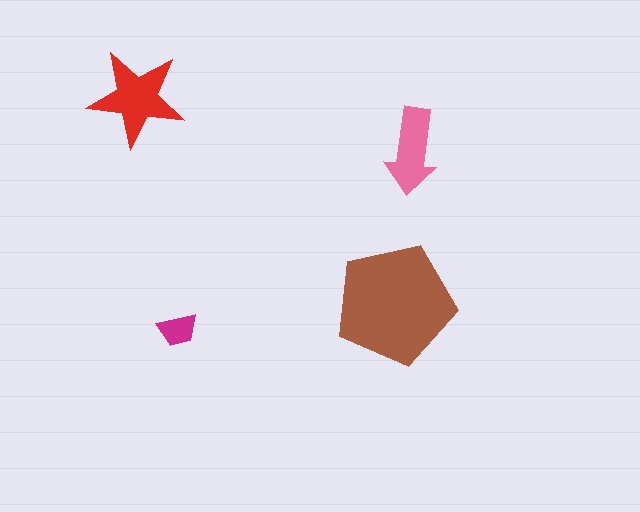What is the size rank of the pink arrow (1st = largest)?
3rd.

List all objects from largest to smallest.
The brown pentagon, the red star, the pink arrow, the magenta trapezoid.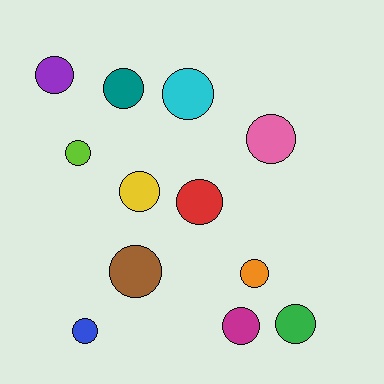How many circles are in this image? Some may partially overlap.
There are 12 circles.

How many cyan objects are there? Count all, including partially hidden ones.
There is 1 cyan object.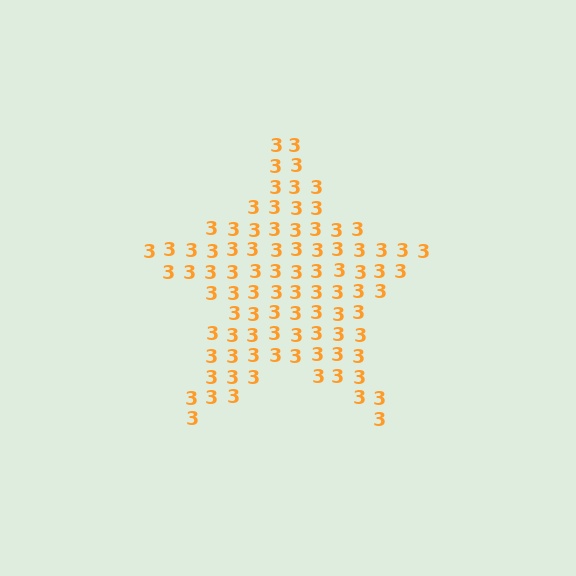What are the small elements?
The small elements are digit 3's.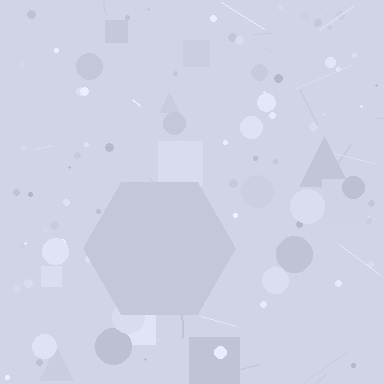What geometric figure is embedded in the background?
A hexagon is embedded in the background.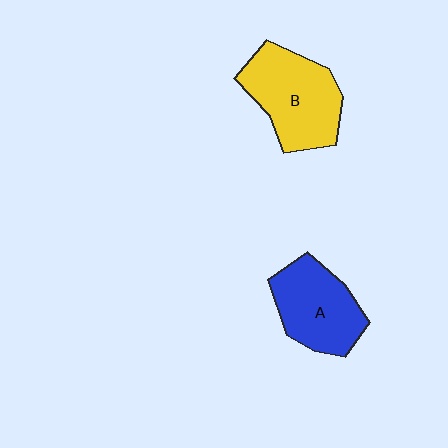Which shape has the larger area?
Shape B (yellow).